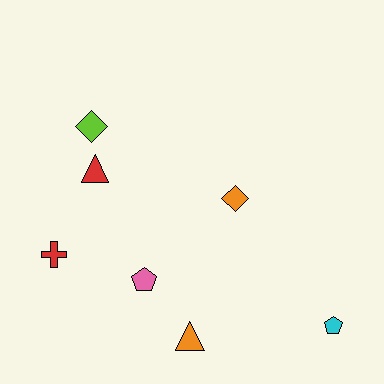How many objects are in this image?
There are 7 objects.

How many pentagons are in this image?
There are 2 pentagons.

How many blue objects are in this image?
There are no blue objects.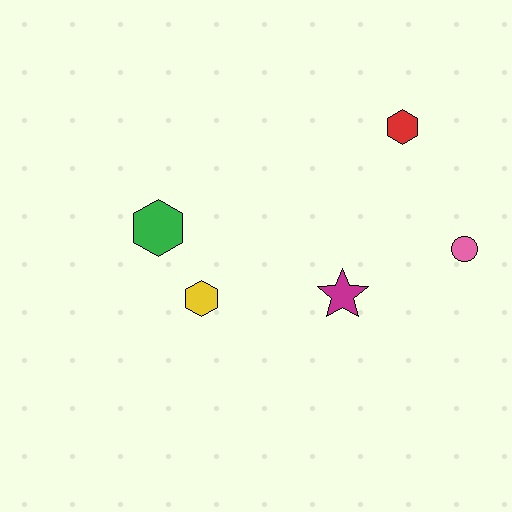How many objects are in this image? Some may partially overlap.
There are 5 objects.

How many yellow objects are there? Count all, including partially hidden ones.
There is 1 yellow object.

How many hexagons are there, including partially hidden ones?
There are 3 hexagons.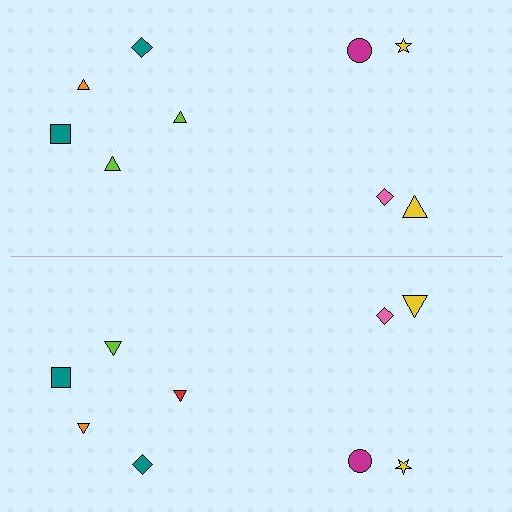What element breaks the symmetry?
The red triangle on the bottom side breaks the symmetry — its mirror counterpart is lime.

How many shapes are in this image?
There are 18 shapes in this image.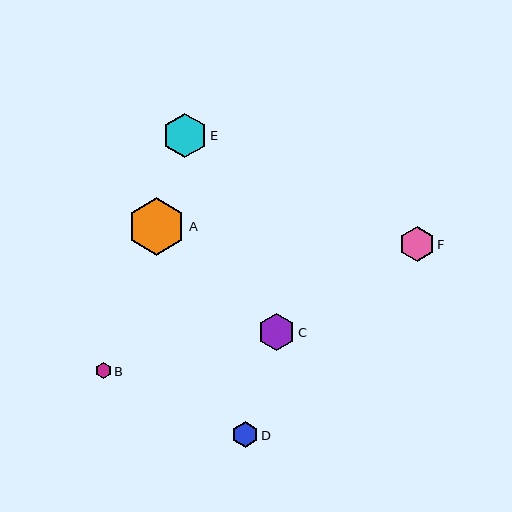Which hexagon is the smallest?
Hexagon B is the smallest with a size of approximately 16 pixels.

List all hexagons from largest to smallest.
From largest to smallest: A, E, C, F, D, B.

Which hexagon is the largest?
Hexagon A is the largest with a size of approximately 57 pixels.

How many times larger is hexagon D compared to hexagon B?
Hexagon D is approximately 1.6 times the size of hexagon B.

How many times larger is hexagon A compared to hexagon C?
Hexagon A is approximately 1.5 times the size of hexagon C.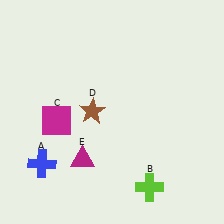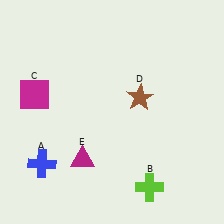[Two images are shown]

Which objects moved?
The objects that moved are: the magenta square (C), the brown star (D).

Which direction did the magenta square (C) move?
The magenta square (C) moved up.